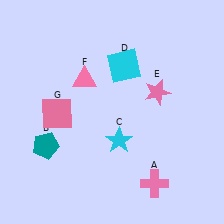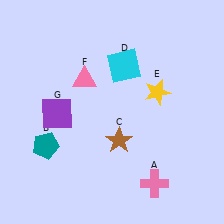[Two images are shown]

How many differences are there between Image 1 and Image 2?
There are 3 differences between the two images.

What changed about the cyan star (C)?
In Image 1, C is cyan. In Image 2, it changed to brown.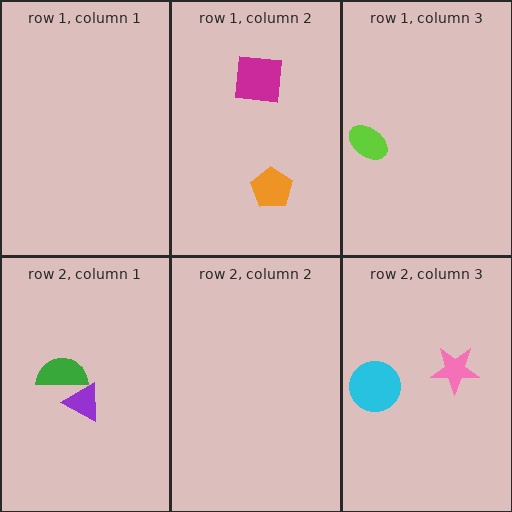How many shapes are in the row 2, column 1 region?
2.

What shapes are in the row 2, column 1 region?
The green semicircle, the purple triangle.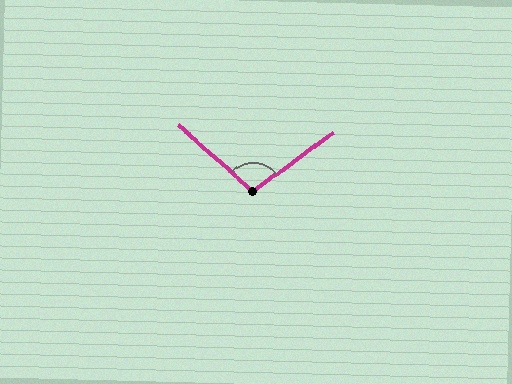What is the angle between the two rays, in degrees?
Approximately 103 degrees.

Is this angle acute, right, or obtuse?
It is obtuse.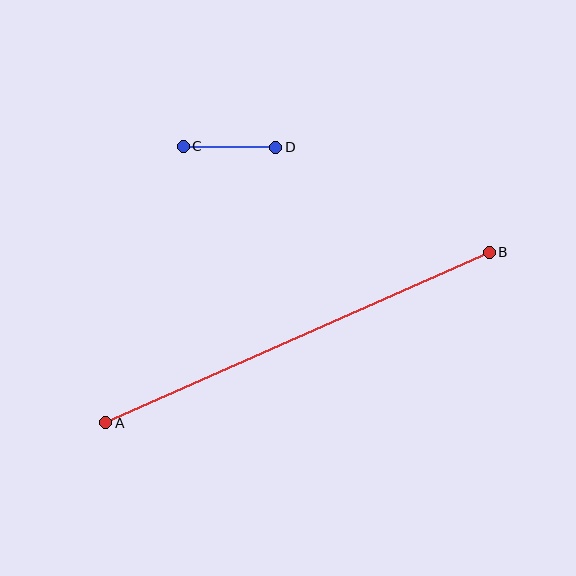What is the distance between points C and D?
The distance is approximately 92 pixels.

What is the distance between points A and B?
The distance is approximately 420 pixels.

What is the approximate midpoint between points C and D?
The midpoint is at approximately (229, 147) pixels.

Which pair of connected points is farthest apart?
Points A and B are farthest apart.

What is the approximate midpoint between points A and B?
The midpoint is at approximately (297, 338) pixels.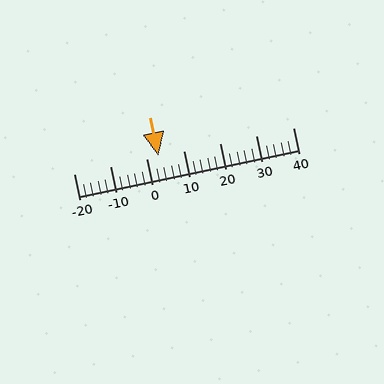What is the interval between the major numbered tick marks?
The major tick marks are spaced 10 units apart.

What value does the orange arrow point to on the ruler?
The orange arrow points to approximately 3.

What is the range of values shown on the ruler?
The ruler shows values from -20 to 40.